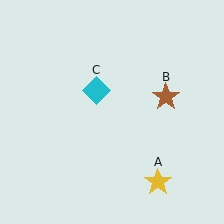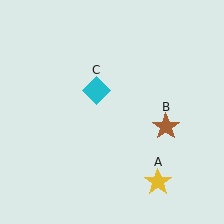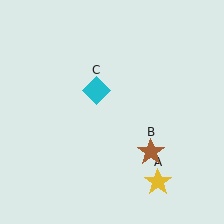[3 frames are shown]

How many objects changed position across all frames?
1 object changed position: brown star (object B).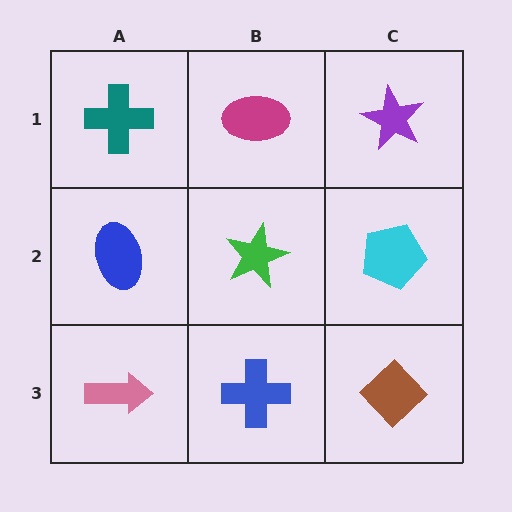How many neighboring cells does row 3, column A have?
2.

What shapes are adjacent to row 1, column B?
A green star (row 2, column B), a teal cross (row 1, column A), a purple star (row 1, column C).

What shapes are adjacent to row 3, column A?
A blue ellipse (row 2, column A), a blue cross (row 3, column B).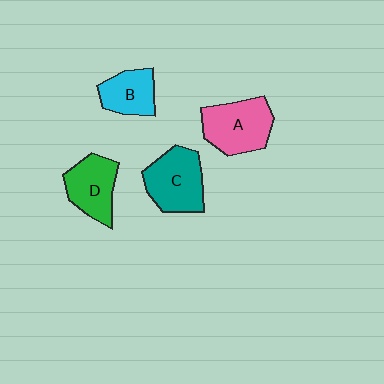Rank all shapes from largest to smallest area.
From largest to smallest: A (pink), C (teal), D (green), B (cyan).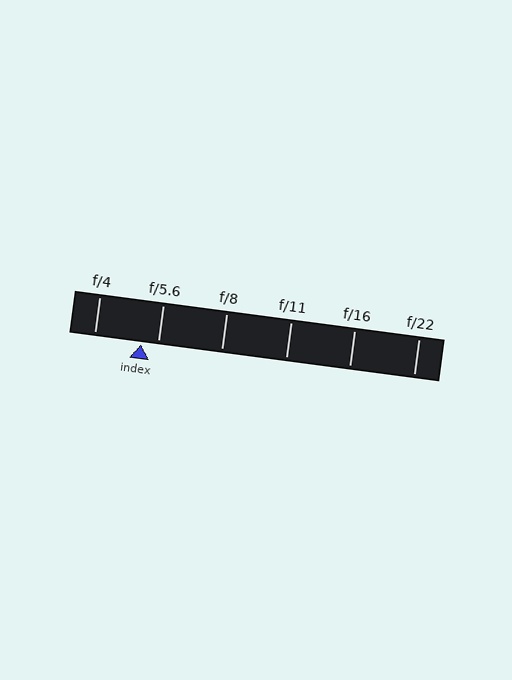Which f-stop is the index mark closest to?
The index mark is closest to f/5.6.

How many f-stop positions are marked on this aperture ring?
There are 6 f-stop positions marked.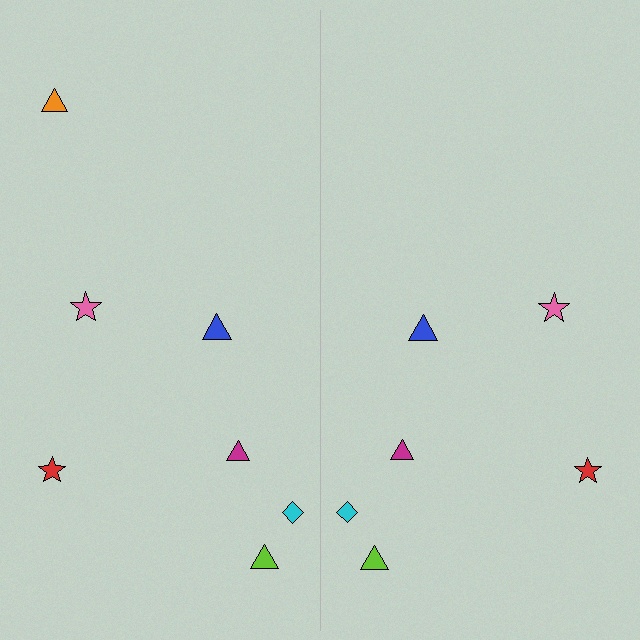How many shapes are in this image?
There are 13 shapes in this image.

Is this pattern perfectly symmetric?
No, the pattern is not perfectly symmetric. A orange triangle is missing from the right side.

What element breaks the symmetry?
A orange triangle is missing from the right side.